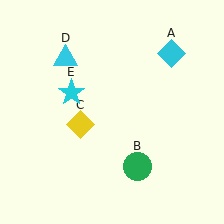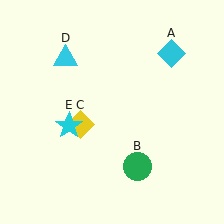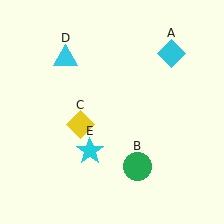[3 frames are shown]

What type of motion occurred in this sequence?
The cyan star (object E) rotated counterclockwise around the center of the scene.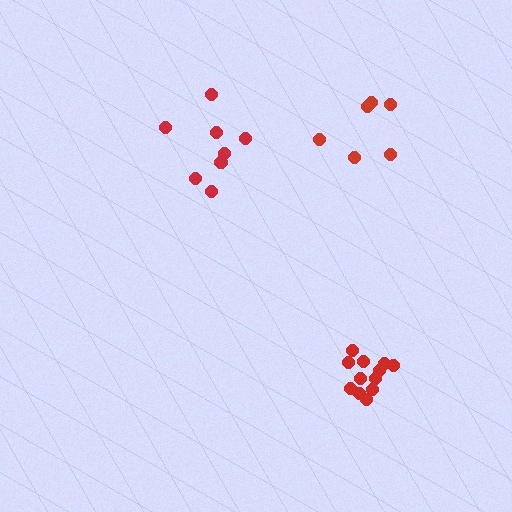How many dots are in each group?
Group 1: 8 dots, Group 2: 12 dots, Group 3: 6 dots (26 total).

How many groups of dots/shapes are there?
There are 3 groups.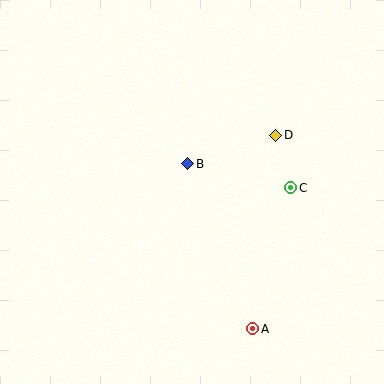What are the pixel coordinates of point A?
Point A is at (253, 329).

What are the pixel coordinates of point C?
Point C is at (291, 188).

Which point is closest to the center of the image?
Point B at (188, 164) is closest to the center.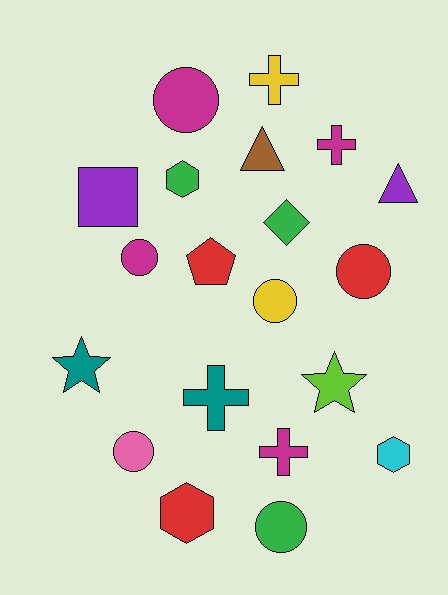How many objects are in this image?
There are 20 objects.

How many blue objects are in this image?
There are no blue objects.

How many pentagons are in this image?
There is 1 pentagon.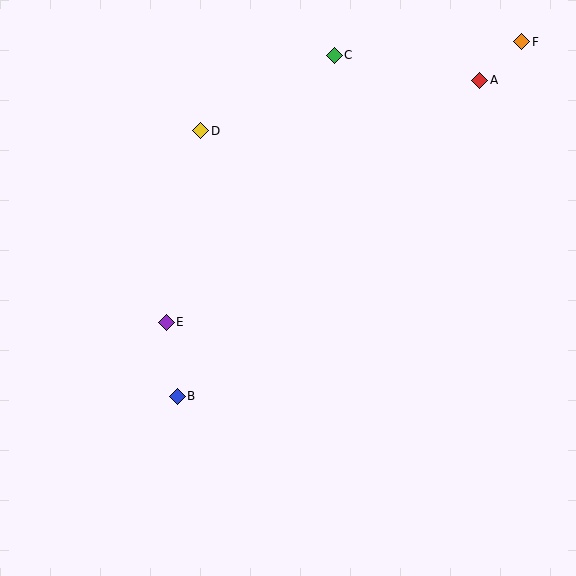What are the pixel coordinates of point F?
Point F is at (522, 42).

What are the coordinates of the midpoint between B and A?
The midpoint between B and A is at (329, 238).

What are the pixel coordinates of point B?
Point B is at (177, 396).